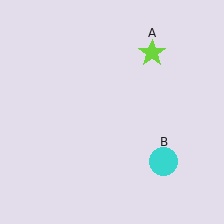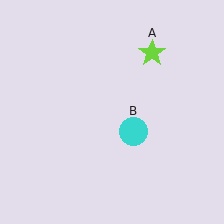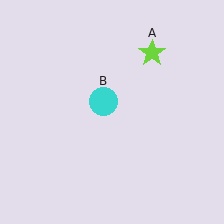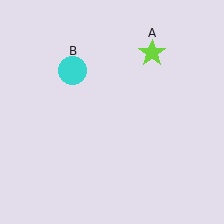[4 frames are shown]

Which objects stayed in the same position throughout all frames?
Lime star (object A) remained stationary.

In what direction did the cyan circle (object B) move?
The cyan circle (object B) moved up and to the left.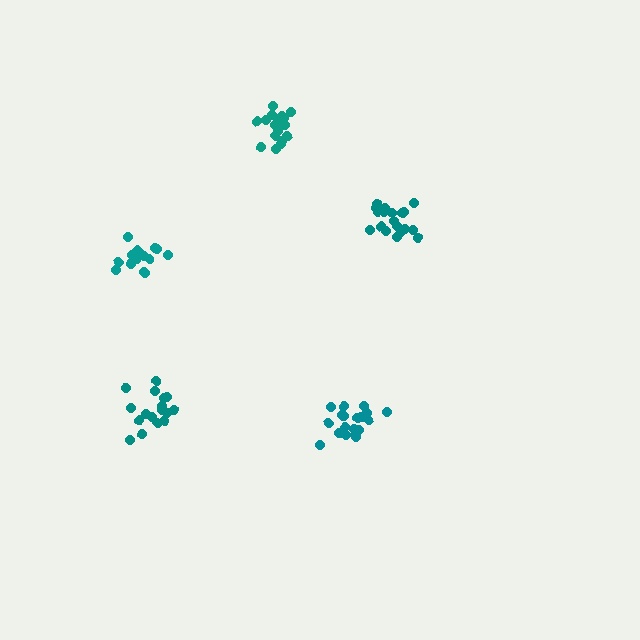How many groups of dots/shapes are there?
There are 5 groups.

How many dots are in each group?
Group 1: 19 dots, Group 2: 19 dots, Group 3: 17 dots, Group 4: 18 dots, Group 5: 17 dots (90 total).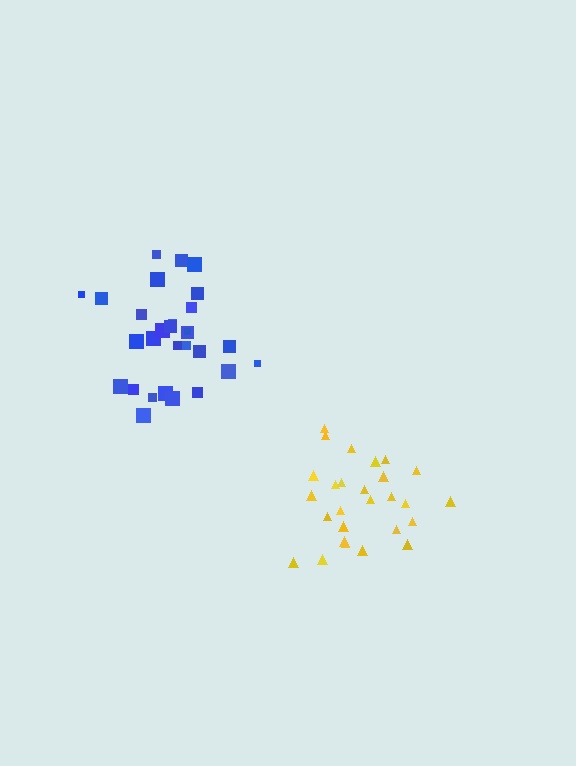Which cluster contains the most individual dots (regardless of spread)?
Blue (30).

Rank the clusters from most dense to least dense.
yellow, blue.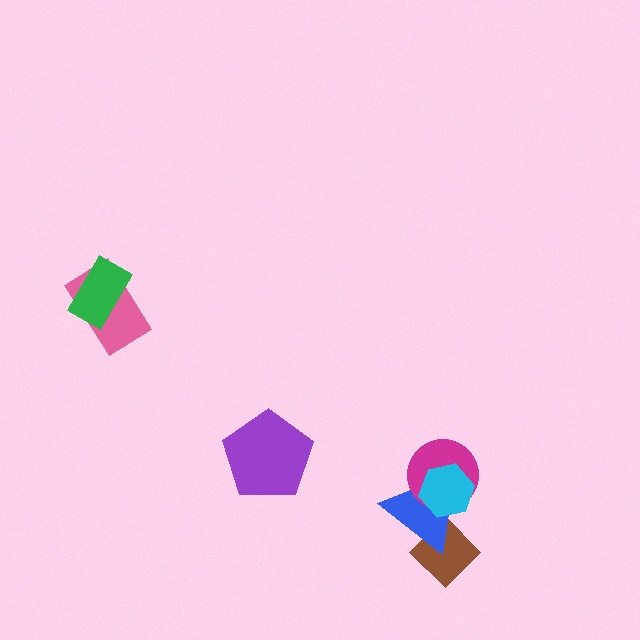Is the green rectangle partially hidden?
No, no other shape covers it.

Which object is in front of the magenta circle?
The cyan hexagon is in front of the magenta circle.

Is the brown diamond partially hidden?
Yes, it is partially covered by another shape.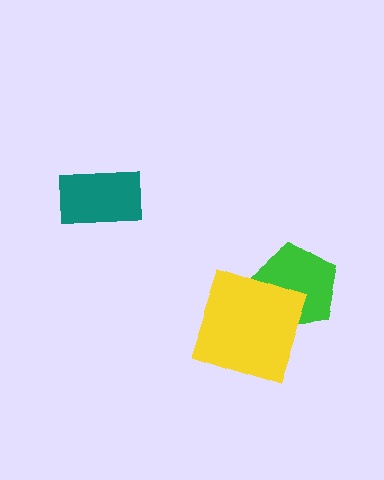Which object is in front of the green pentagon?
The yellow square is in front of the green pentagon.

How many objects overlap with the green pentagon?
1 object overlaps with the green pentagon.